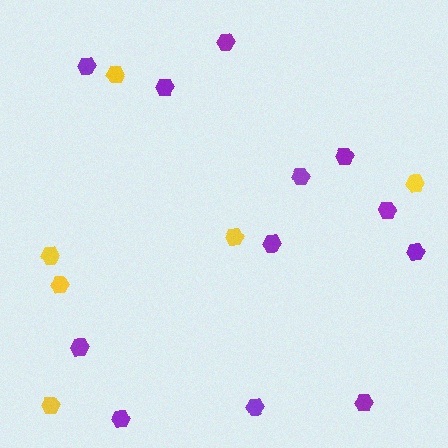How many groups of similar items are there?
There are 2 groups: one group of yellow hexagons (6) and one group of purple hexagons (12).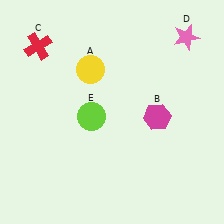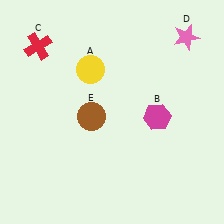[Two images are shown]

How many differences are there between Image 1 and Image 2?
There is 1 difference between the two images.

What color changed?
The circle (E) changed from lime in Image 1 to brown in Image 2.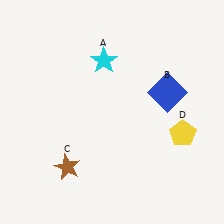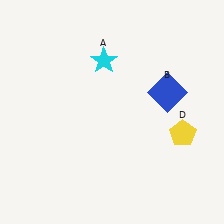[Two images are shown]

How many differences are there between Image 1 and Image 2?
There is 1 difference between the two images.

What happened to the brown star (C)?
The brown star (C) was removed in Image 2. It was in the bottom-left area of Image 1.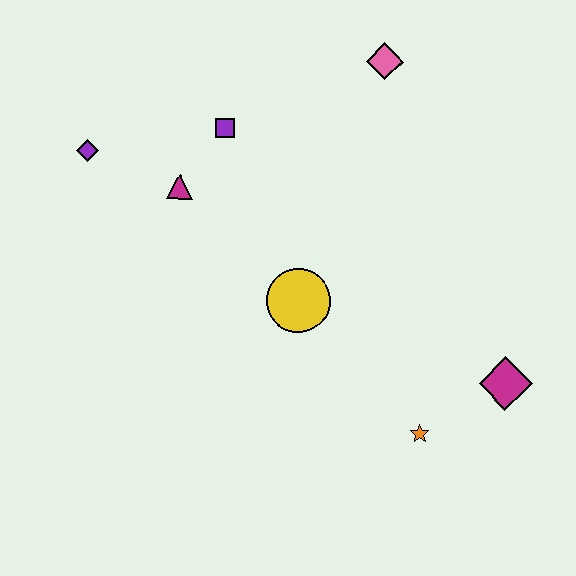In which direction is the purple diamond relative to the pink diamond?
The purple diamond is to the left of the pink diamond.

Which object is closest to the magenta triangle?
The purple square is closest to the magenta triangle.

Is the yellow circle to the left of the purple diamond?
No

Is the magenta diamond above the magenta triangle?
No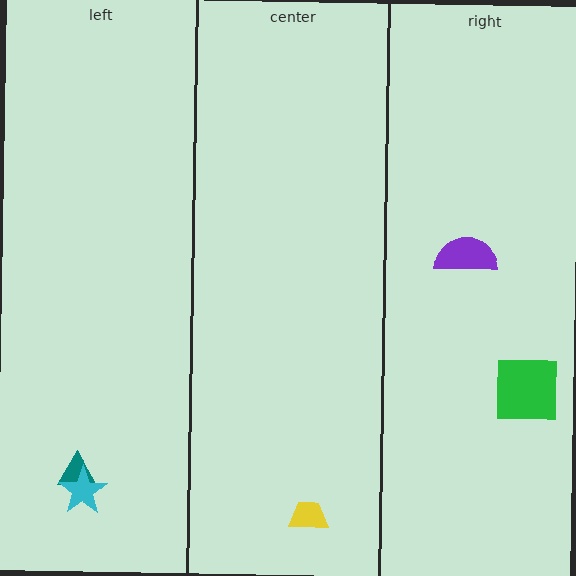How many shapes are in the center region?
1.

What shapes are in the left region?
The teal triangle, the cyan star.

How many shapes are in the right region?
2.